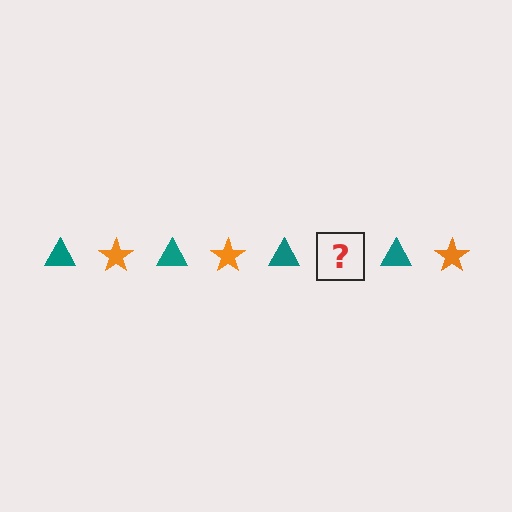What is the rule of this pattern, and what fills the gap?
The rule is that the pattern alternates between teal triangle and orange star. The gap should be filled with an orange star.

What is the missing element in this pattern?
The missing element is an orange star.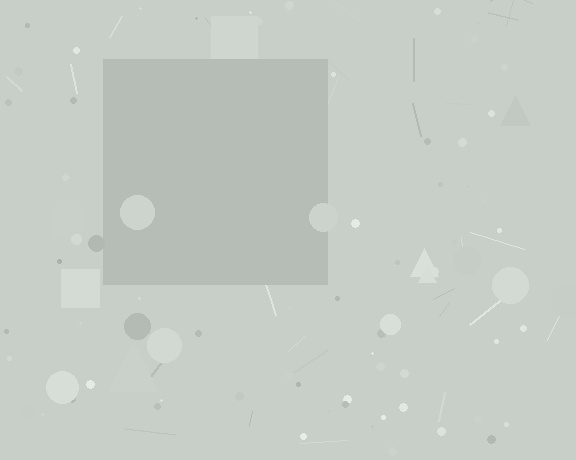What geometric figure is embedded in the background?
A square is embedded in the background.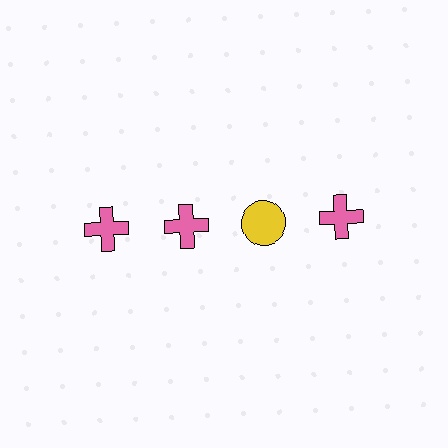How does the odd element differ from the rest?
It differs in both color (yellow instead of pink) and shape (circle instead of cross).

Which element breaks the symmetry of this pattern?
The yellow circle in the top row, center column breaks the symmetry. All other shapes are pink crosses.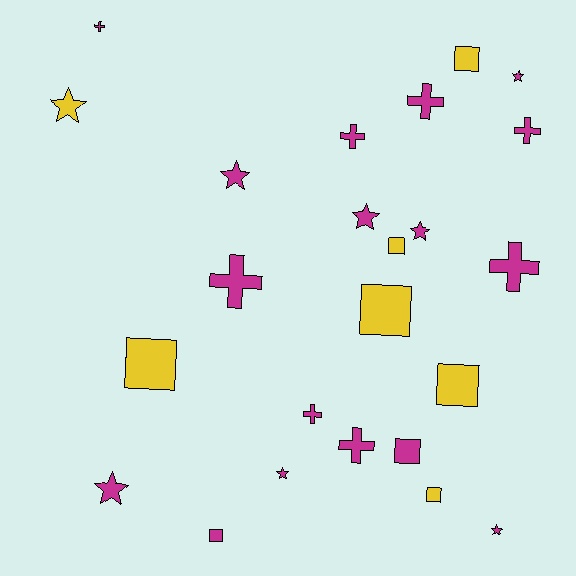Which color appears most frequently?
Magenta, with 17 objects.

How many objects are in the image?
There are 24 objects.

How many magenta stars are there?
There are 7 magenta stars.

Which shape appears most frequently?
Cross, with 8 objects.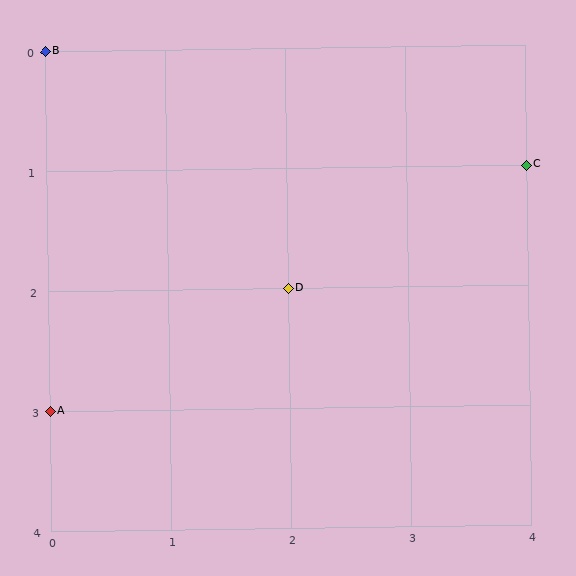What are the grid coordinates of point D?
Point D is at grid coordinates (2, 2).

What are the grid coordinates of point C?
Point C is at grid coordinates (4, 1).